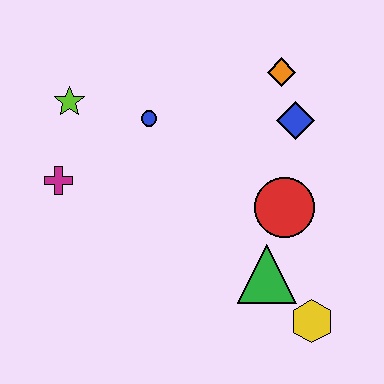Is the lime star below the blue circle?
No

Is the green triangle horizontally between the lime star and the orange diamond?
Yes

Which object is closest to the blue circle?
The lime star is closest to the blue circle.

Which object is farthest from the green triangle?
The lime star is farthest from the green triangle.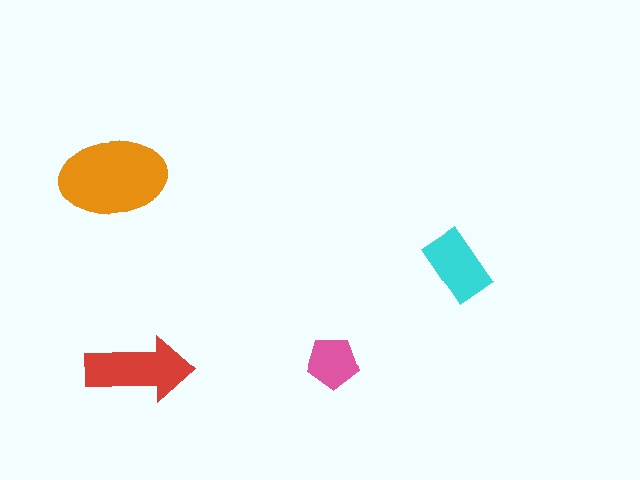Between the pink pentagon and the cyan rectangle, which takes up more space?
The cyan rectangle.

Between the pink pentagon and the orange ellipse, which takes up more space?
The orange ellipse.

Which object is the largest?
The orange ellipse.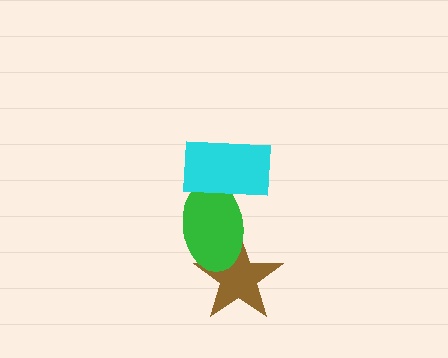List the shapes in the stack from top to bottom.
From top to bottom: the cyan rectangle, the green ellipse, the brown star.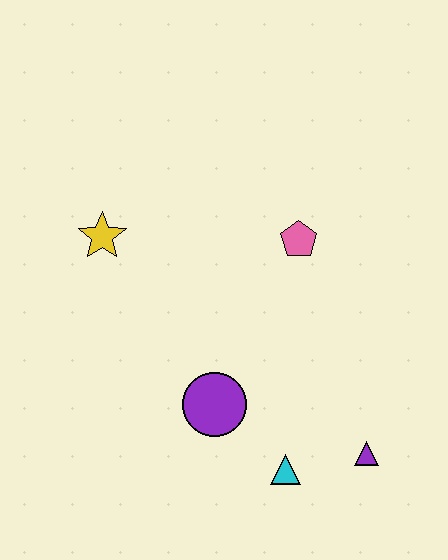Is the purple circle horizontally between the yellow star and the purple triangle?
Yes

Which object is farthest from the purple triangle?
The yellow star is farthest from the purple triangle.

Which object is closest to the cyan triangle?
The purple triangle is closest to the cyan triangle.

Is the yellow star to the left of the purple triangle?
Yes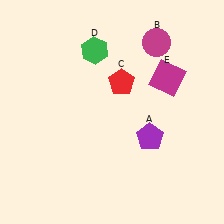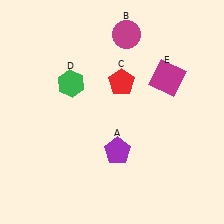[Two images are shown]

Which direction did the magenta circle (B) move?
The magenta circle (B) moved left.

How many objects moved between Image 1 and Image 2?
3 objects moved between the two images.